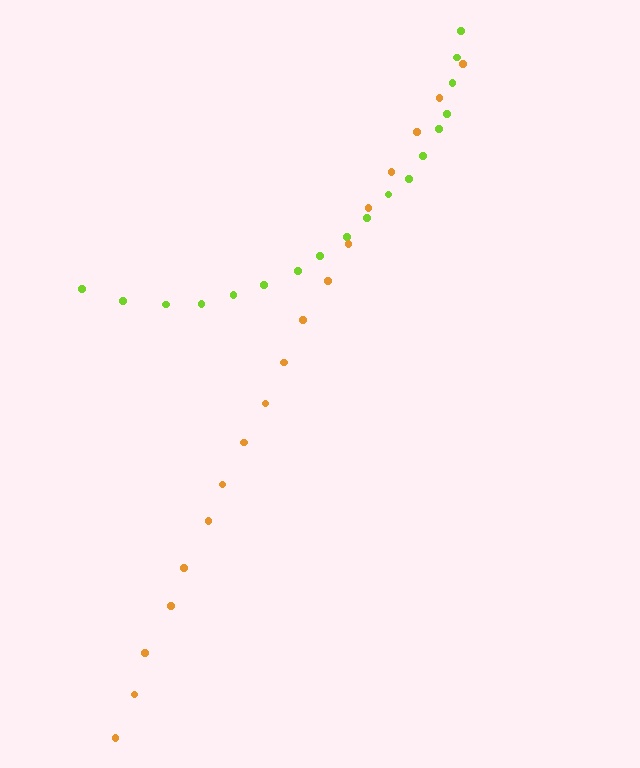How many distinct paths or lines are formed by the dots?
There are 2 distinct paths.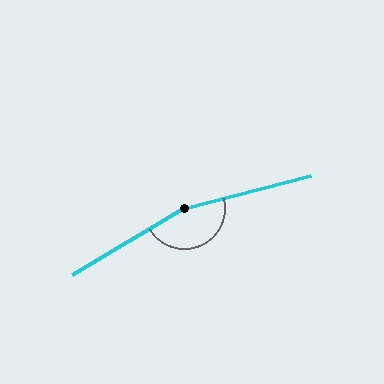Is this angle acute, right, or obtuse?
It is obtuse.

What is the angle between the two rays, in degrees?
Approximately 163 degrees.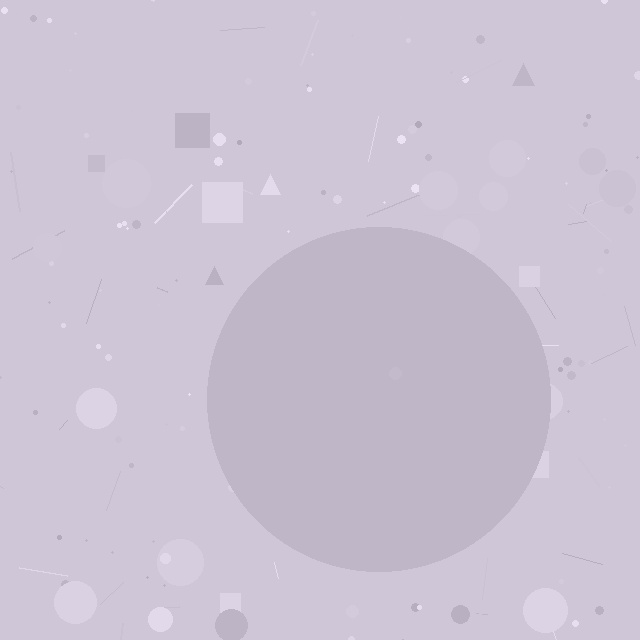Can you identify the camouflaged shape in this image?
The camouflaged shape is a circle.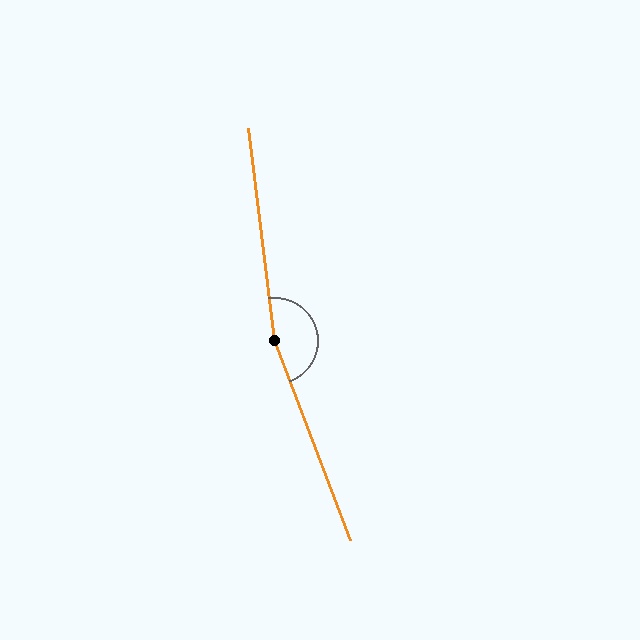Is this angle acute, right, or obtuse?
It is obtuse.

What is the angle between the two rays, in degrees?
Approximately 167 degrees.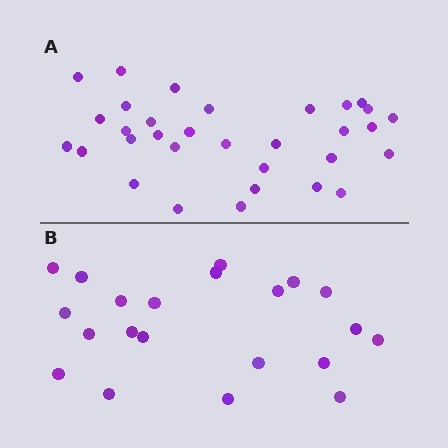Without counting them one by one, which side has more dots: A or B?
Region A (the top region) has more dots.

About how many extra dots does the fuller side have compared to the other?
Region A has roughly 12 or so more dots than region B.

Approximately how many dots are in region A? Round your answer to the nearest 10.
About 30 dots. (The exact count is 32, which rounds to 30.)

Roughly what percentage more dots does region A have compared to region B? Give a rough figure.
About 50% more.